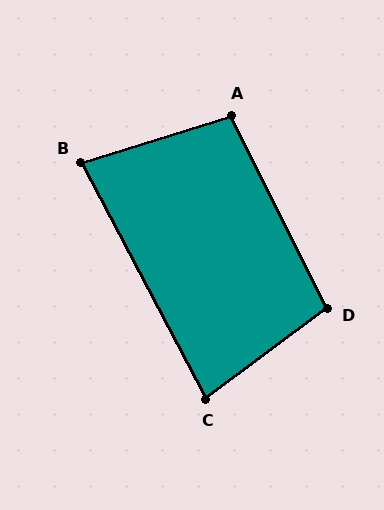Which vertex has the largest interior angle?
D, at approximately 101 degrees.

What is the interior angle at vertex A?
Approximately 99 degrees (obtuse).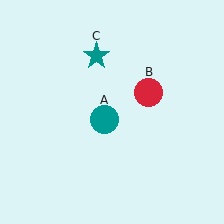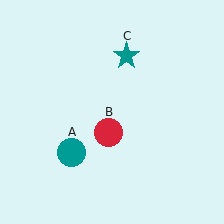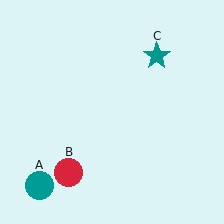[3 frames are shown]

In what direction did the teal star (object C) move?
The teal star (object C) moved right.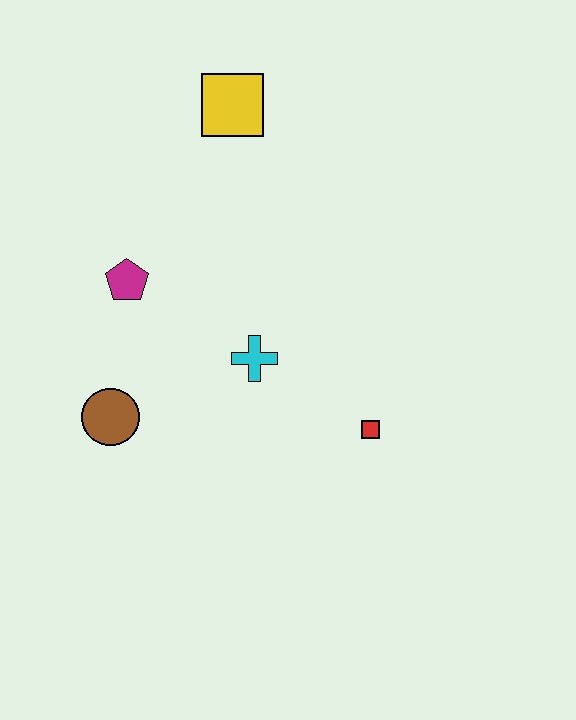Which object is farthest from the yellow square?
The red square is farthest from the yellow square.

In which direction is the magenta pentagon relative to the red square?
The magenta pentagon is to the left of the red square.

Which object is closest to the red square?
The cyan cross is closest to the red square.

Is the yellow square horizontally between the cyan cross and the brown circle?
Yes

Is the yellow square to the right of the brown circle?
Yes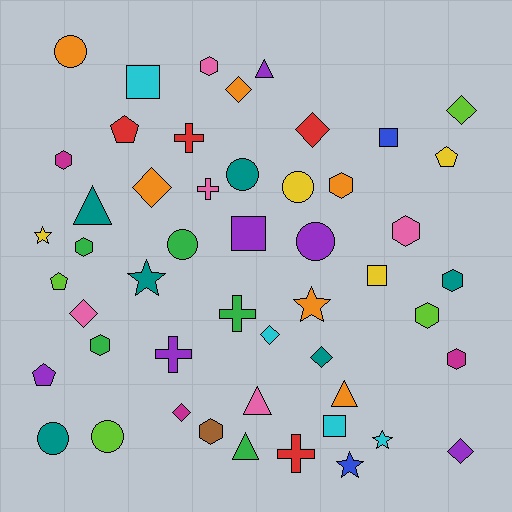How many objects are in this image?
There are 50 objects.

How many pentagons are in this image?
There are 4 pentagons.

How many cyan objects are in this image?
There are 4 cyan objects.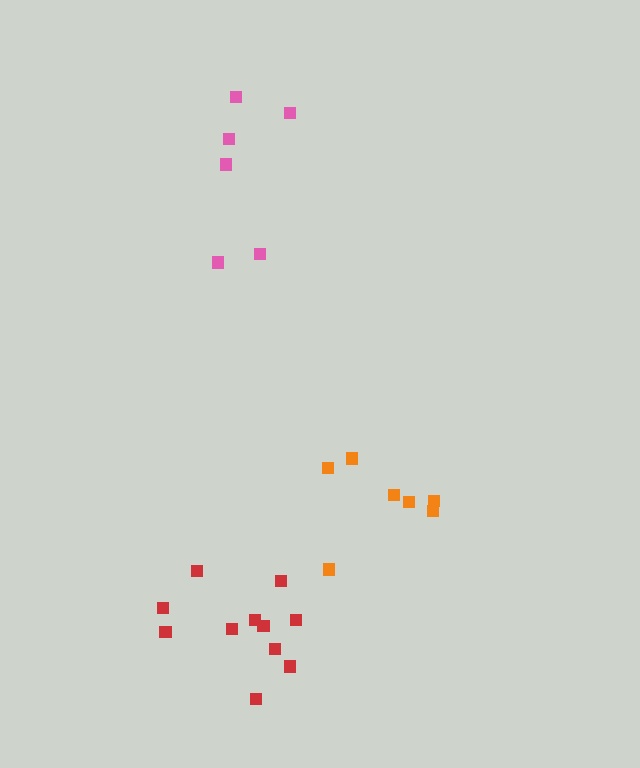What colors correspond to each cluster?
The clusters are colored: red, pink, orange.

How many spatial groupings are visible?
There are 3 spatial groupings.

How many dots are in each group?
Group 1: 11 dots, Group 2: 6 dots, Group 3: 7 dots (24 total).